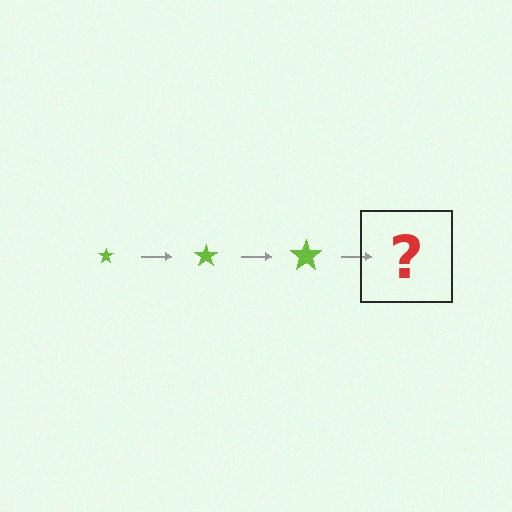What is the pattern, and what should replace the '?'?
The pattern is that the star gets progressively larger each step. The '?' should be a lime star, larger than the previous one.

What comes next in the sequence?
The next element should be a lime star, larger than the previous one.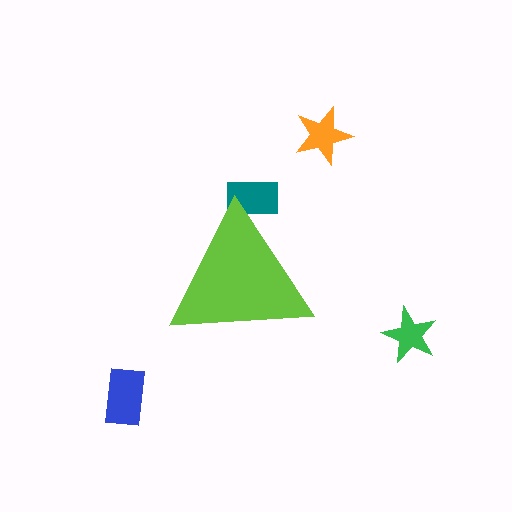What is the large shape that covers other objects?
A lime triangle.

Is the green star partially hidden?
No, the green star is fully visible.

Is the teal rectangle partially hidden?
Yes, the teal rectangle is partially hidden behind the lime triangle.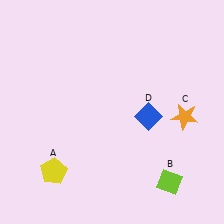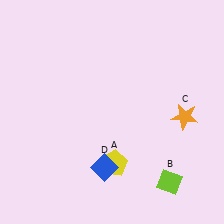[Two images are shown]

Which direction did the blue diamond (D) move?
The blue diamond (D) moved down.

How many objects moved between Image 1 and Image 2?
2 objects moved between the two images.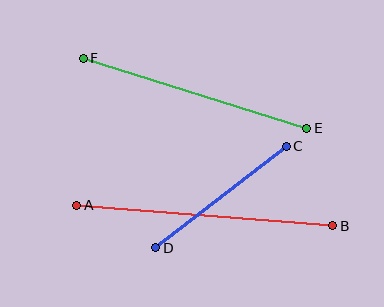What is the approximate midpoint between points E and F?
The midpoint is at approximately (195, 93) pixels.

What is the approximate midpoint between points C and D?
The midpoint is at approximately (221, 197) pixels.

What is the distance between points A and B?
The distance is approximately 257 pixels.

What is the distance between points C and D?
The distance is approximately 165 pixels.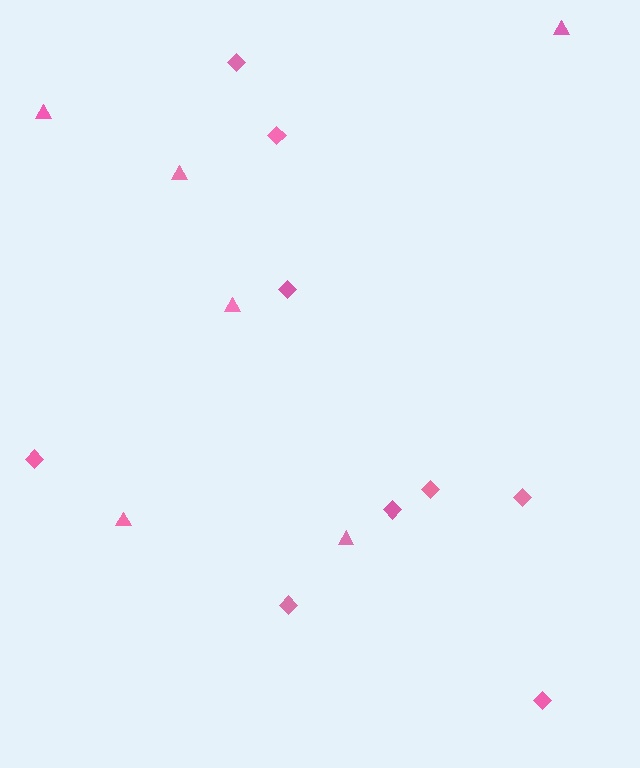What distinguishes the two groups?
There are 2 groups: one group of diamonds (9) and one group of triangles (6).